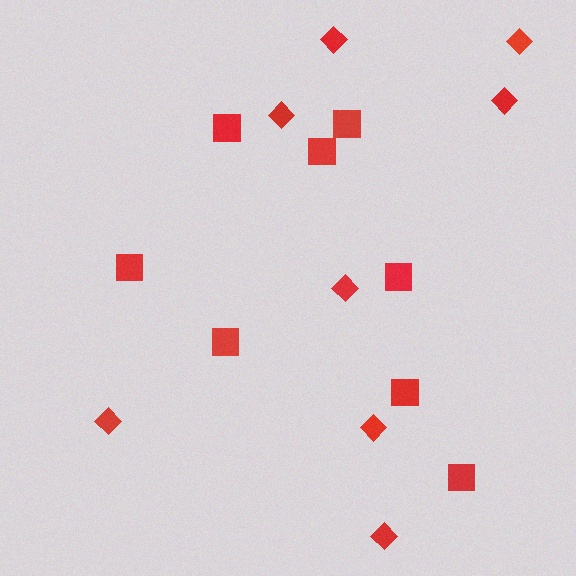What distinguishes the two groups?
There are 2 groups: one group of diamonds (8) and one group of squares (8).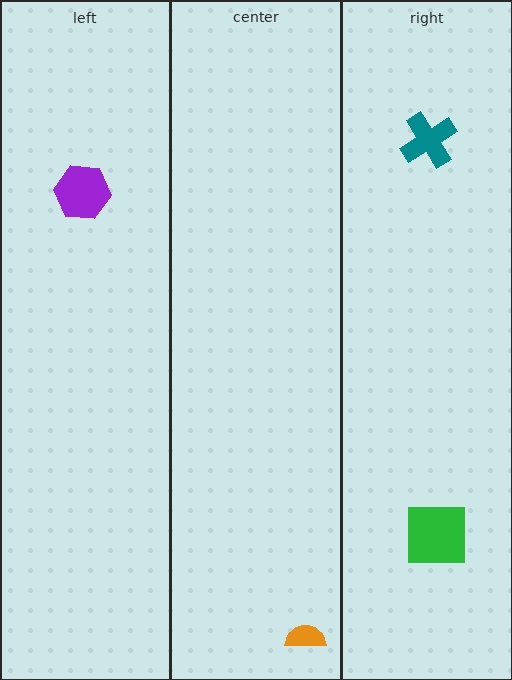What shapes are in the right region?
The teal cross, the green square.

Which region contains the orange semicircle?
The center region.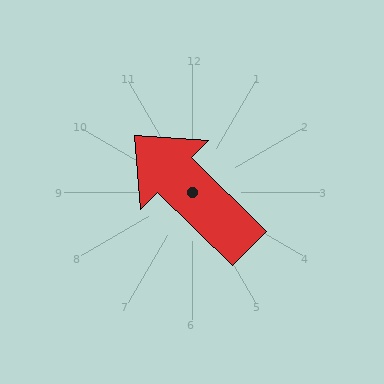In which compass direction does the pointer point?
Northwest.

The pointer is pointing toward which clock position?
Roughly 10 o'clock.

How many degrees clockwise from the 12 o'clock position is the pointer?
Approximately 314 degrees.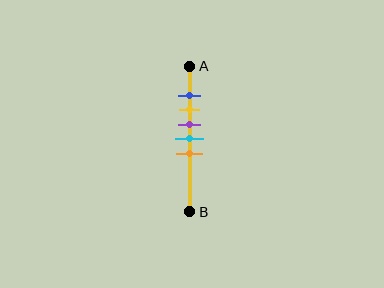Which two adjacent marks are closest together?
The blue and yellow marks are the closest adjacent pair.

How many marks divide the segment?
There are 5 marks dividing the segment.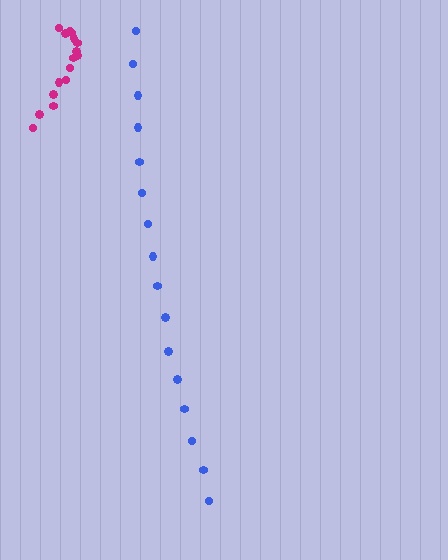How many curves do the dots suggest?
There are 2 distinct paths.